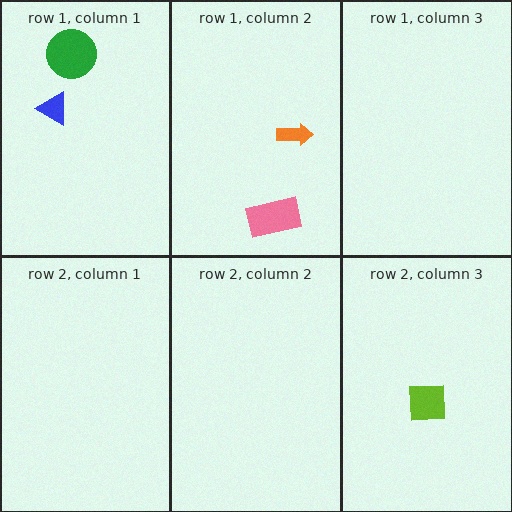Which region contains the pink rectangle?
The row 1, column 2 region.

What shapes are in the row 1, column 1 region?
The blue triangle, the green circle.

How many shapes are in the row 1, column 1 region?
2.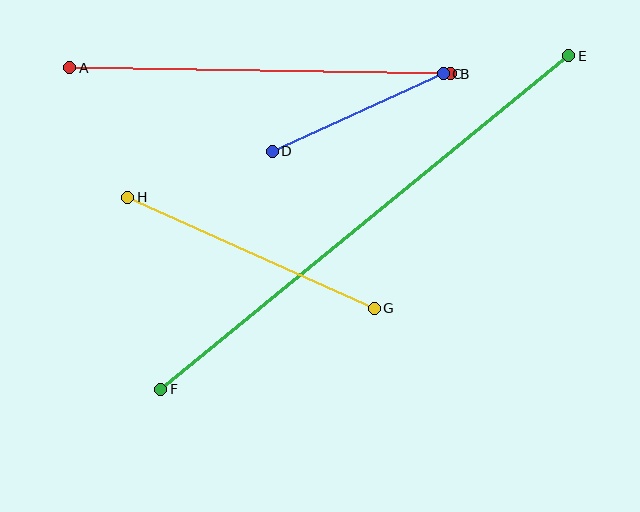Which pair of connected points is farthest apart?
Points E and F are farthest apart.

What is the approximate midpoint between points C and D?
The midpoint is at approximately (358, 113) pixels.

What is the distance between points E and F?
The distance is approximately 527 pixels.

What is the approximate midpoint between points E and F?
The midpoint is at approximately (365, 223) pixels.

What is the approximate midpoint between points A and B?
The midpoint is at approximately (260, 71) pixels.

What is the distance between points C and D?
The distance is approximately 188 pixels.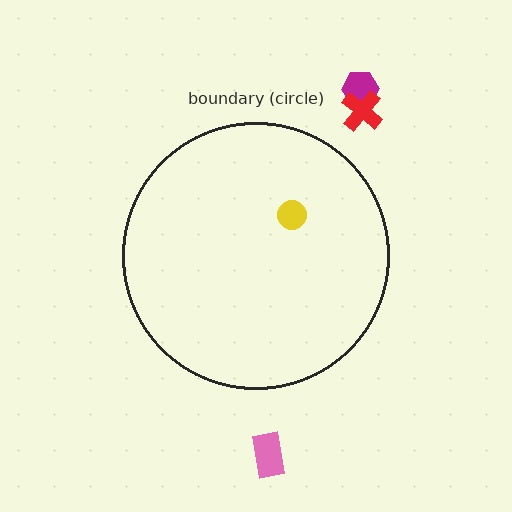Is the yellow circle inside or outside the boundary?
Inside.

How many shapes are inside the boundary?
1 inside, 3 outside.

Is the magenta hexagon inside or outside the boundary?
Outside.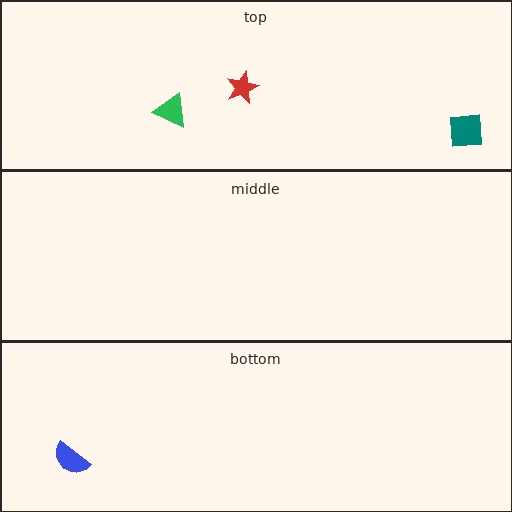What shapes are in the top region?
The red star, the teal square, the green triangle.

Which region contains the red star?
The top region.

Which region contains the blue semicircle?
The bottom region.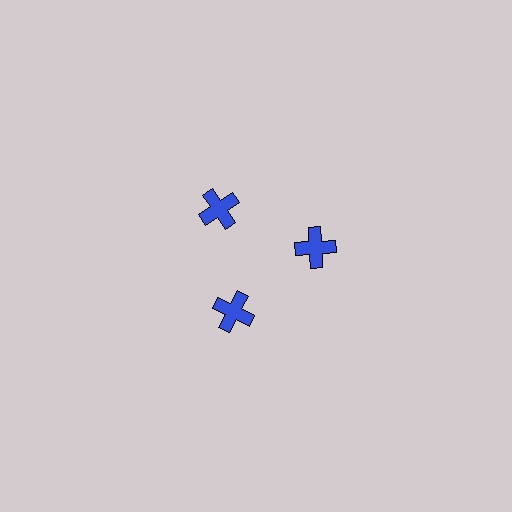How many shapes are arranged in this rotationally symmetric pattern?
There are 3 shapes, arranged in 3 groups of 1.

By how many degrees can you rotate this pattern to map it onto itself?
The pattern maps onto itself every 120 degrees of rotation.